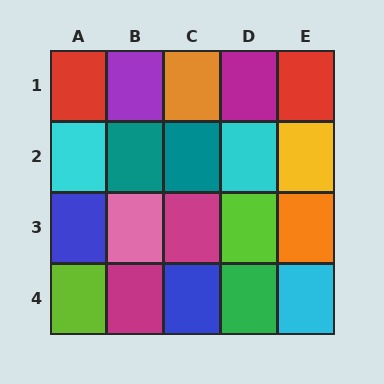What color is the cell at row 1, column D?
Magenta.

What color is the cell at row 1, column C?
Orange.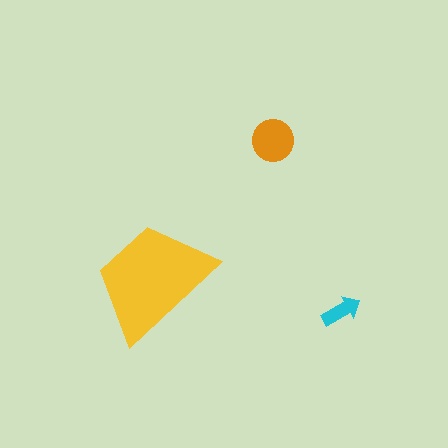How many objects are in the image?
There are 3 objects in the image.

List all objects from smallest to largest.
The cyan arrow, the orange circle, the yellow trapezoid.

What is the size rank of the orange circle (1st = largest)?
2nd.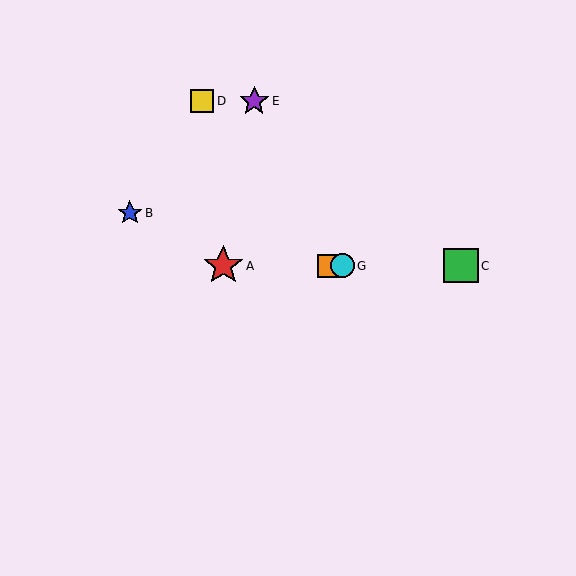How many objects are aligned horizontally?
4 objects (A, C, F, G) are aligned horizontally.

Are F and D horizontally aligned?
No, F is at y≈266 and D is at y≈101.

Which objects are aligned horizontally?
Objects A, C, F, G are aligned horizontally.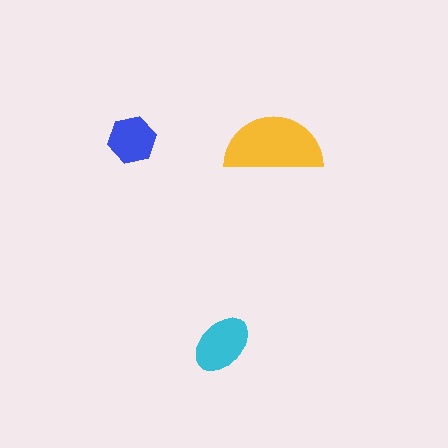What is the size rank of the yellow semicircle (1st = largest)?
1st.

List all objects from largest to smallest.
The yellow semicircle, the cyan ellipse, the blue hexagon.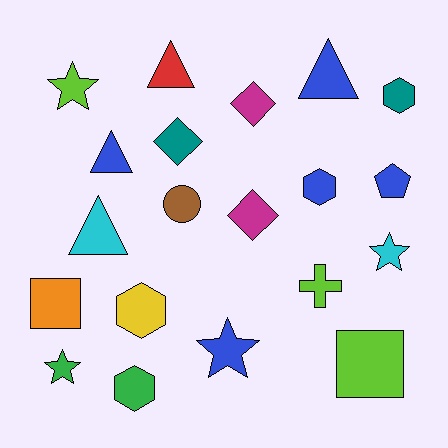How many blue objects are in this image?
There are 5 blue objects.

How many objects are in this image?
There are 20 objects.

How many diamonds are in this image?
There are 3 diamonds.